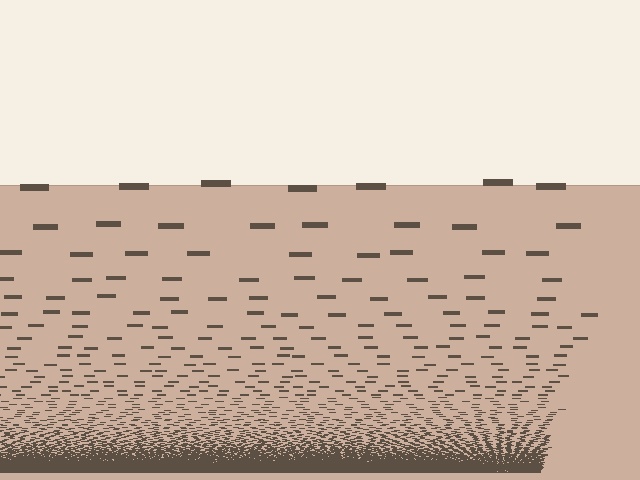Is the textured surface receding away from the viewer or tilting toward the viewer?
The surface appears to tilt toward the viewer. Texture elements get larger and sparser toward the top.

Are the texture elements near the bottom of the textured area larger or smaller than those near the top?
Smaller. The gradient is inverted — elements near the bottom are smaller and denser.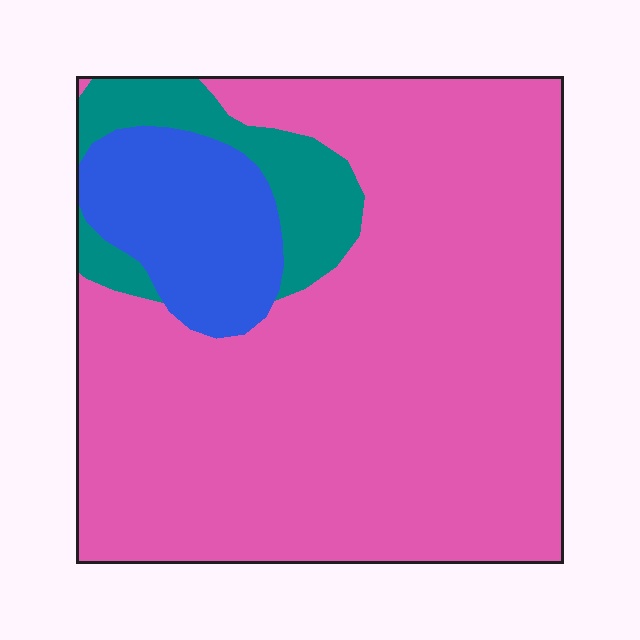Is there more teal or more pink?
Pink.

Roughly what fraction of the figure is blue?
Blue takes up about one eighth (1/8) of the figure.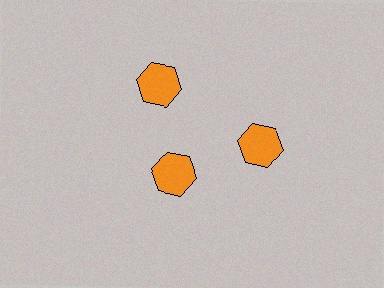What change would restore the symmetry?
The symmetry would be restored by moving it outward, back onto the ring so that all 3 hexagons sit at equal angles and equal distance from the center.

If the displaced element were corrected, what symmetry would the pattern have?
It would have 3-fold rotational symmetry — the pattern would map onto itself every 120 degrees.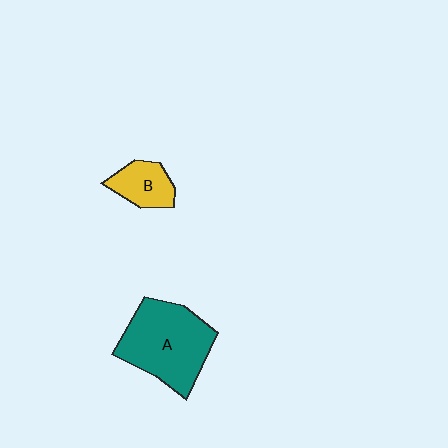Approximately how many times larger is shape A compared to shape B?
Approximately 2.5 times.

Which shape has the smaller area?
Shape B (yellow).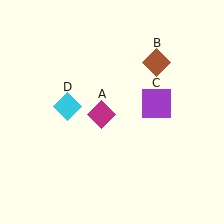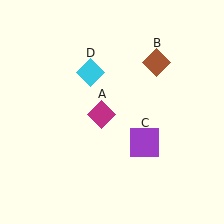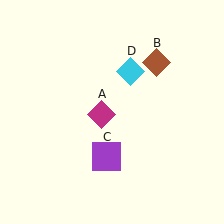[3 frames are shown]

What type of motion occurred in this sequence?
The purple square (object C), cyan diamond (object D) rotated clockwise around the center of the scene.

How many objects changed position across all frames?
2 objects changed position: purple square (object C), cyan diamond (object D).